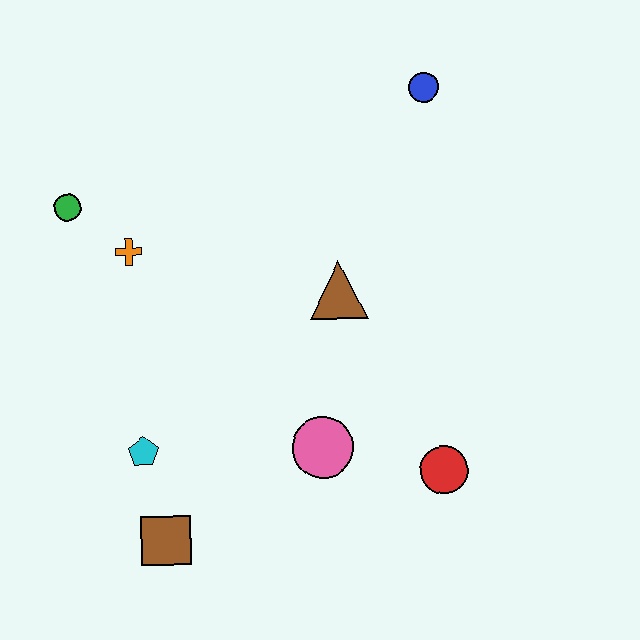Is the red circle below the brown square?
No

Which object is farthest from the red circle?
The green circle is farthest from the red circle.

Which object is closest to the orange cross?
The green circle is closest to the orange cross.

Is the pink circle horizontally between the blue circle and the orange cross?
Yes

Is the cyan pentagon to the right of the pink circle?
No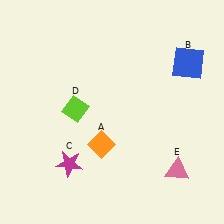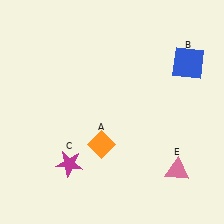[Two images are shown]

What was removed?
The lime diamond (D) was removed in Image 2.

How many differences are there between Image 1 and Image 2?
There is 1 difference between the two images.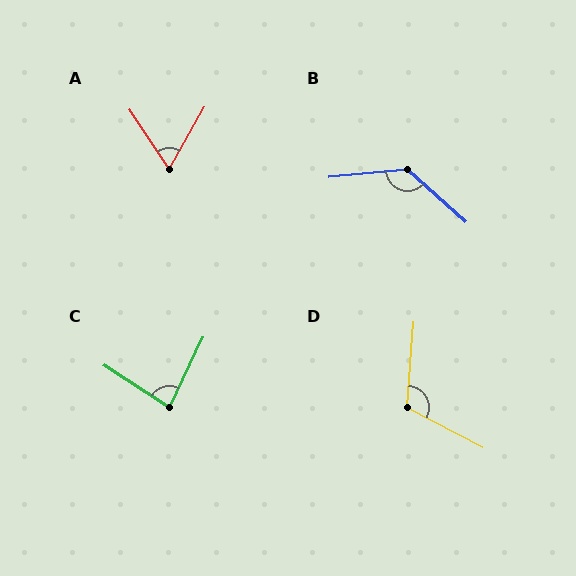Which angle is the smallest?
A, at approximately 63 degrees.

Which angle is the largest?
B, at approximately 133 degrees.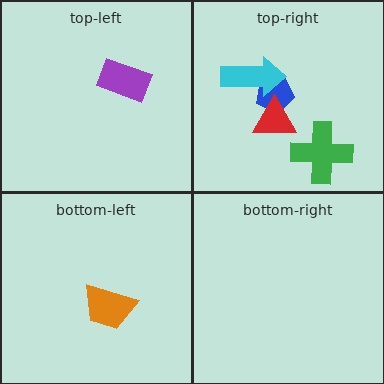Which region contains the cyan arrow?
The top-right region.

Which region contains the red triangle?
The top-right region.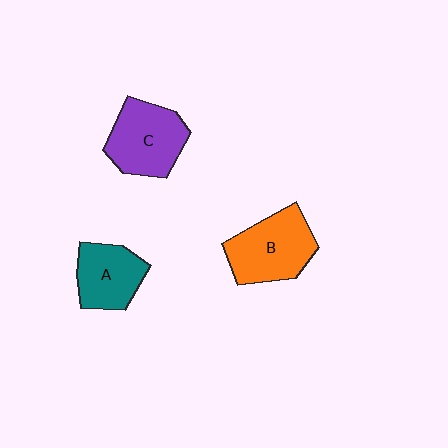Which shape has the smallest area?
Shape A (teal).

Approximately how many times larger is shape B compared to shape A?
Approximately 1.3 times.